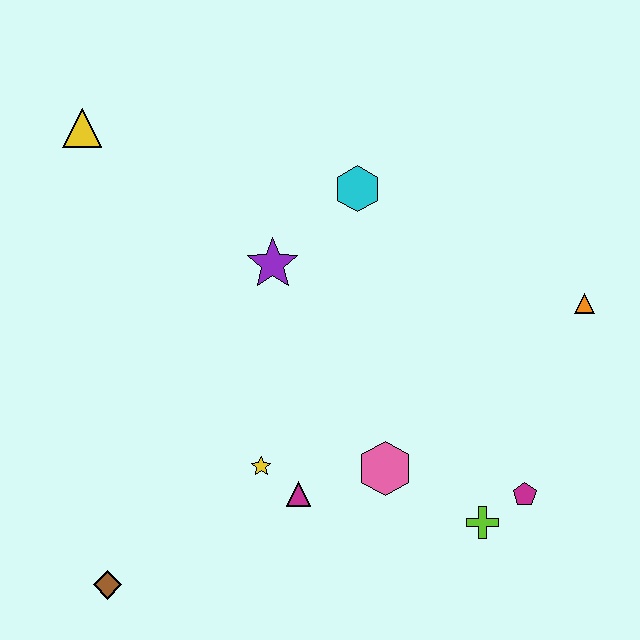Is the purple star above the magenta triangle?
Yes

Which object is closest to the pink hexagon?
The magenta triangle is closest to the pink hexagon.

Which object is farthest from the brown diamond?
The orange triangle is farthest from the brown diamond.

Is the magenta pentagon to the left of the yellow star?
No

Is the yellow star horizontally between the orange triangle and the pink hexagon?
No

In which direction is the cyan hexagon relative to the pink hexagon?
The cyan hexagon is above the pink hexagon.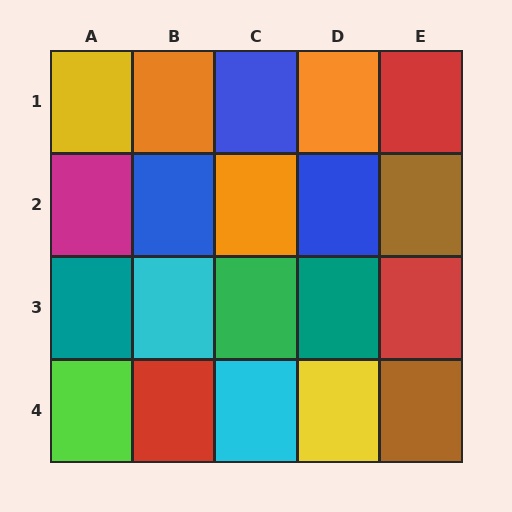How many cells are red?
3 cells are red.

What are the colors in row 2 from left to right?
Magenta, blue, orange, blue, brown.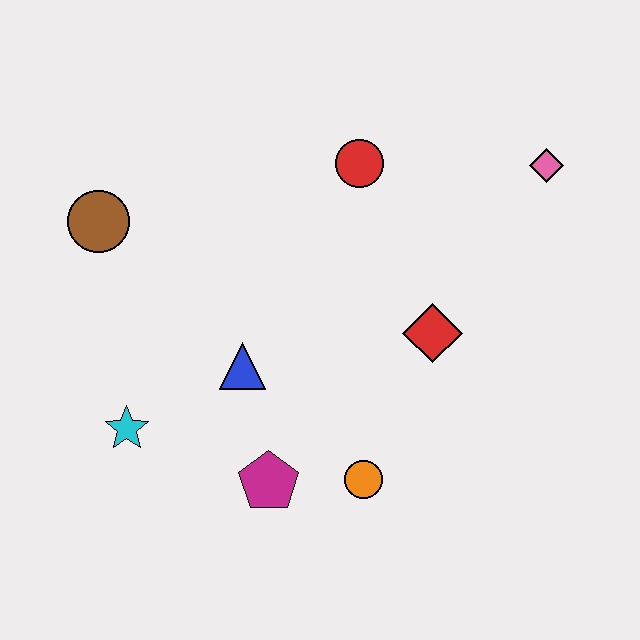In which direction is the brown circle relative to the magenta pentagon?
The brown circle is above the magenta pentagon.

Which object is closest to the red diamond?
The orange circle is closest to the red diamond.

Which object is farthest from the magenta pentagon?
The pink diamond is farthest from the magenta pentagon.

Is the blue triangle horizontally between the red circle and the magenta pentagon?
No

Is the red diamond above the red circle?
No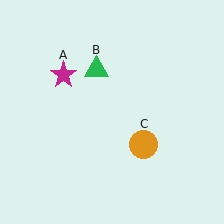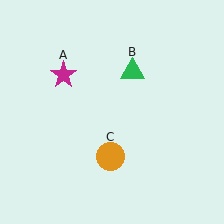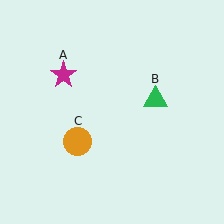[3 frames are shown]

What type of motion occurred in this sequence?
The green triangle (object B), orange circle (object C) rotated clockwise around the center of the scene.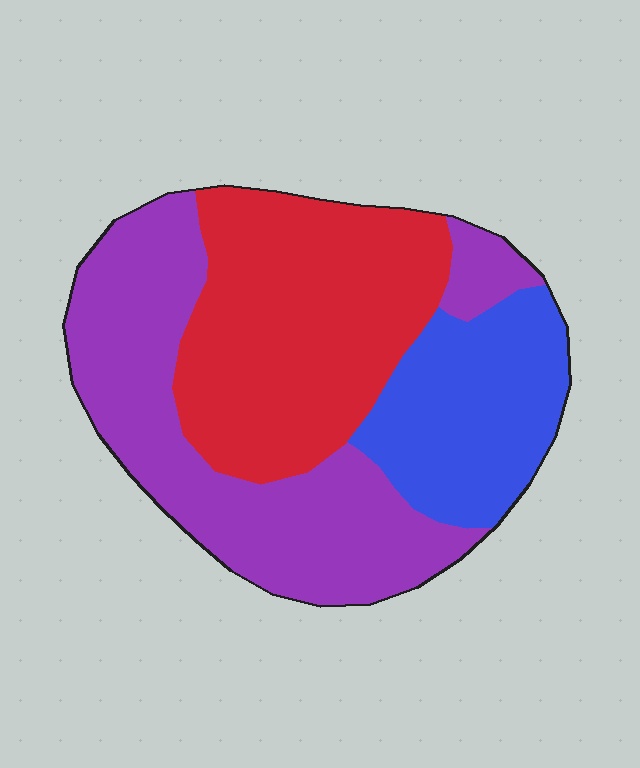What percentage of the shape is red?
Red takes up between a third and a half of the shape.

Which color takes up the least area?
Blue, at roughly 20%.